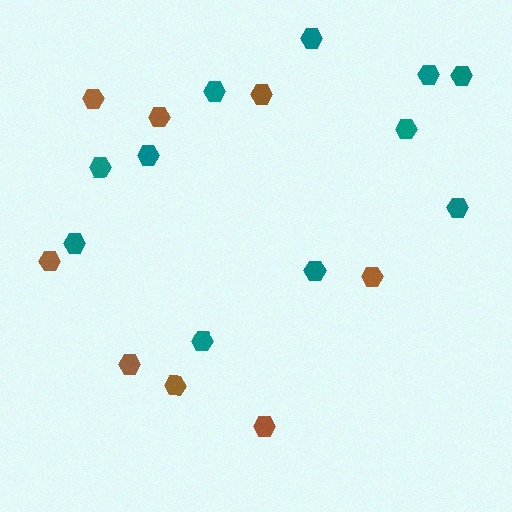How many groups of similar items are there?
There are 2 groups: one group of brown hexagons (8) and one group of teal hexagons (11).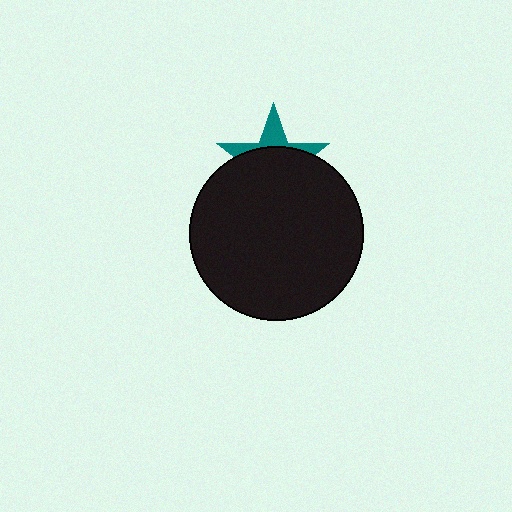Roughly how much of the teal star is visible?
A small part of it is visible (roughly 31%).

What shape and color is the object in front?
The object in front is a black circle.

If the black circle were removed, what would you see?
You would see the complete teal star.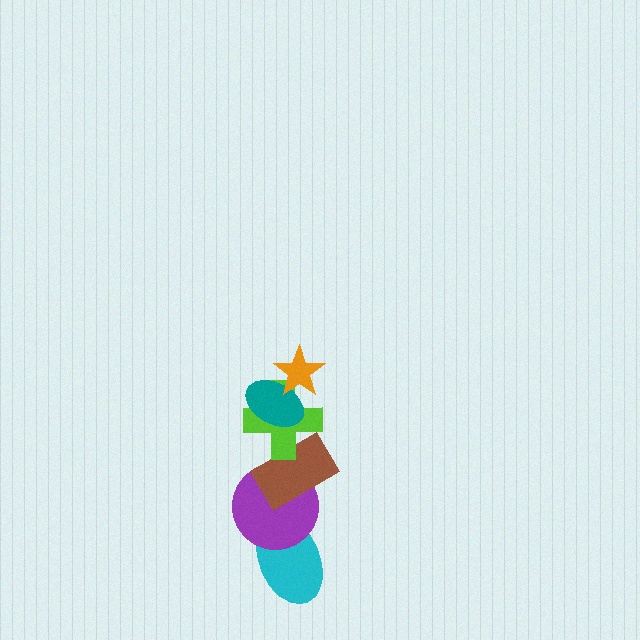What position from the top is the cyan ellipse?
The cyan ellipse is 6th from the top.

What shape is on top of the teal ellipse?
The orange star is on top of the teal ellipse.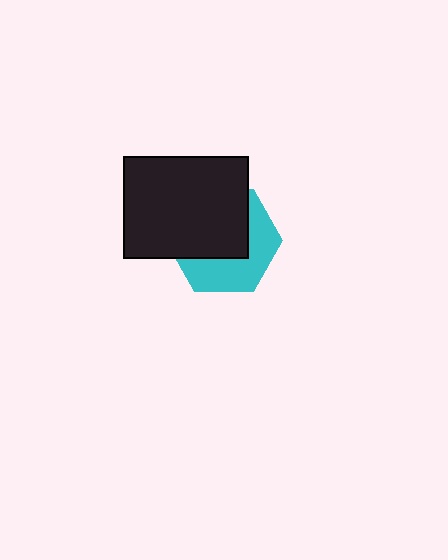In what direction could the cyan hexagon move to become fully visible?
The cyan hexagon could move toward the lower-right. That would shift it out from behind the black rectangle entirely.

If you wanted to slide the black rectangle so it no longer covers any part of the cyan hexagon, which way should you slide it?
Slide it toward the upper-left — that is the most direct way to separate the two shapes.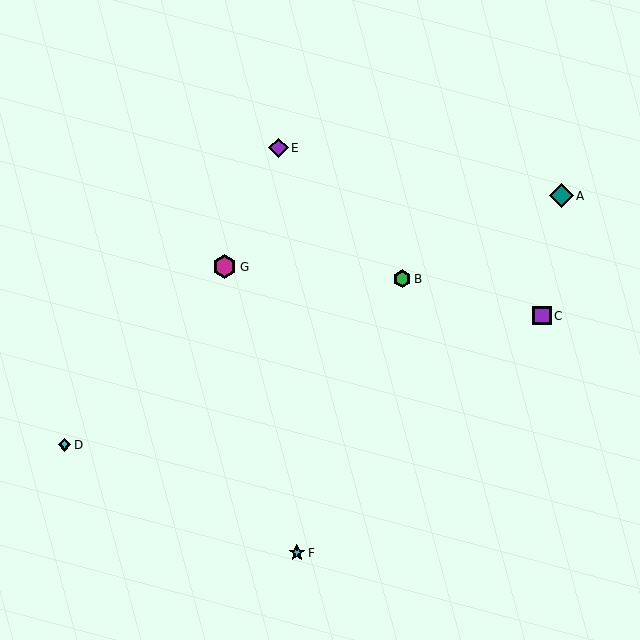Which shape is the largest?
The magenta hexagon (labeled G) is the largest.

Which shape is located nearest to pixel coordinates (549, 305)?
The purple square (labeled C) at (542, 315) is nearest to that location.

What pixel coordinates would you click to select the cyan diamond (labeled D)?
Click at (65, 445) to select the cyan diamond D.